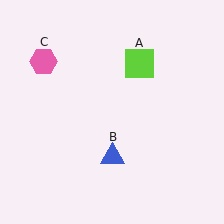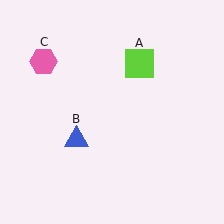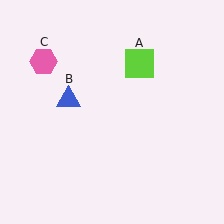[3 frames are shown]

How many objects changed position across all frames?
1 object changed position: blue triangle (object B).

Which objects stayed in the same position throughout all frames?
Lime square (object A) and pink hexagon (object C) remained stationary.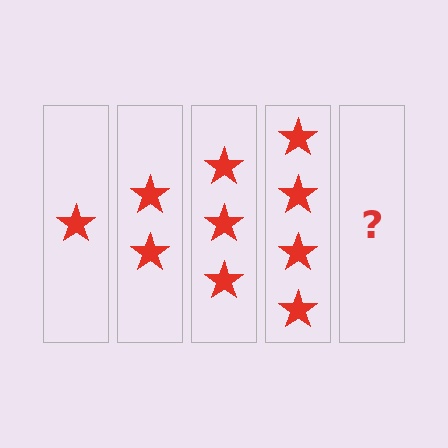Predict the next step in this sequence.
The next step is 5 stars.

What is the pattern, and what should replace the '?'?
The pattern is that each step adds one more star. The '?' should be 5 stars.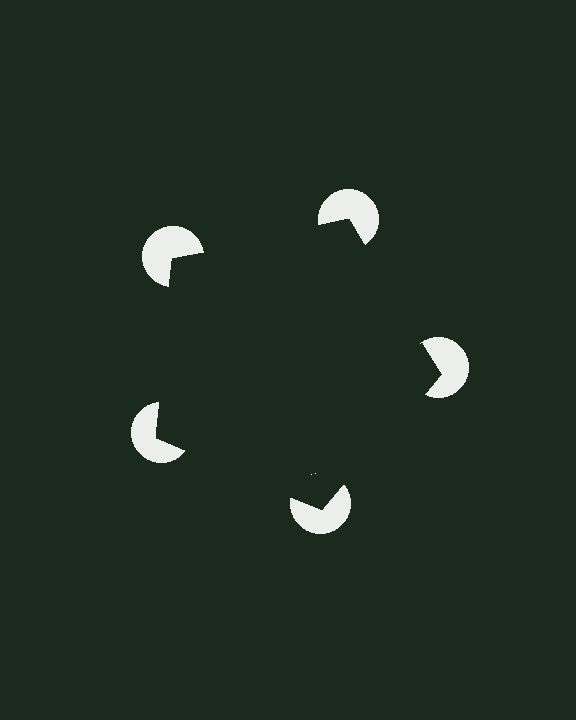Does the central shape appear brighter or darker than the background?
It typically appears slightly darker than the background, even though no actual brightness change is drawn.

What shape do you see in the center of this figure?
An illusory pentagon — its edges are inferred from the aligned wedge cuts in the pac-man discs, not physically drawn.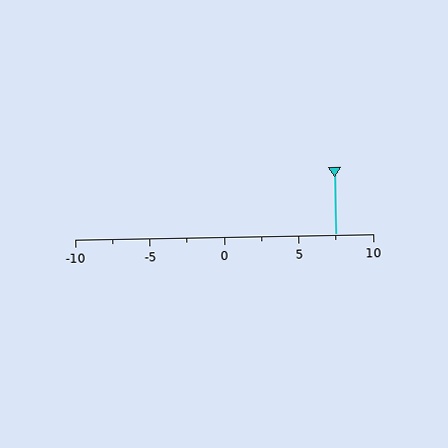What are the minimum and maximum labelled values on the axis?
The axis runs from -10 to 10.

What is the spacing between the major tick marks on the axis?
The major ticks are spaced 5 apart.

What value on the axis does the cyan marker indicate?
The marker indicates approximately 7.5.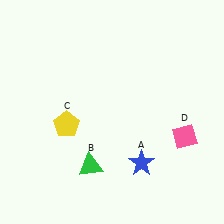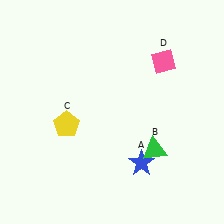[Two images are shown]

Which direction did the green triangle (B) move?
The green triangle (B) moved right.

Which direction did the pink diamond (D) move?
The pink diamond (D) moved up.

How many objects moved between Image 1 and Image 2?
2 objects moved between the two images.